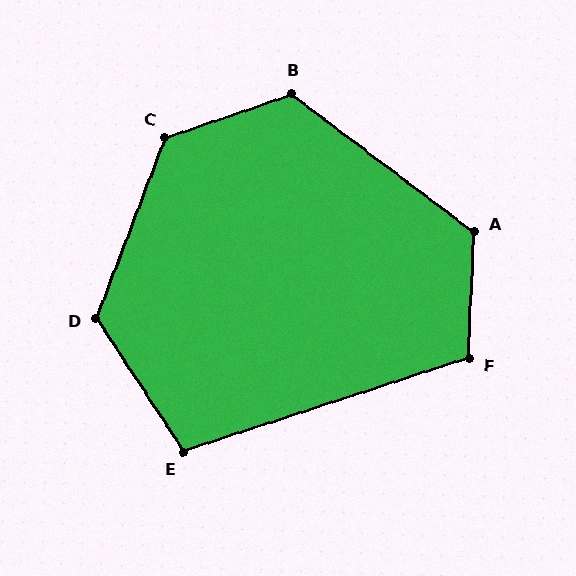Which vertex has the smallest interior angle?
E, at approximately 105 degrees.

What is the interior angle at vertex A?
Approximately 125 degrees (obtuse).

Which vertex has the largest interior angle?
C, at approximately 130 degrees.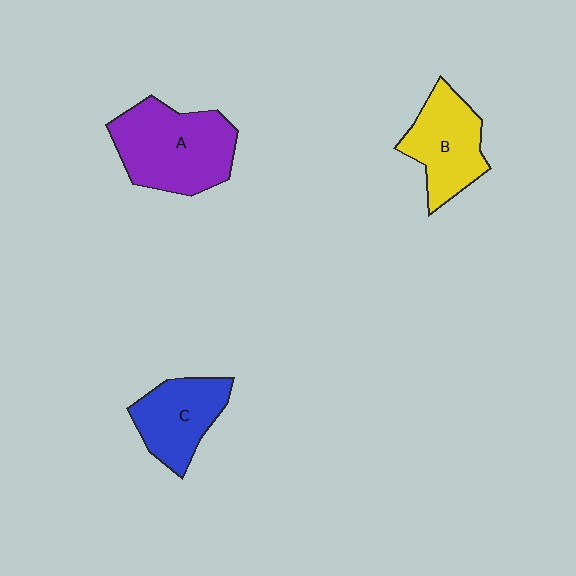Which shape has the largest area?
Shape A (purple).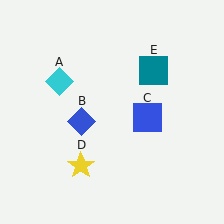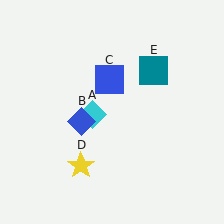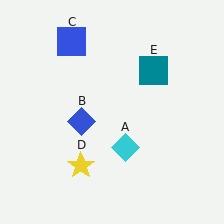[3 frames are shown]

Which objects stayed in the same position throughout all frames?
Blue diamond (object B) and yellow star (object D) and teal square (object E) remained stationary.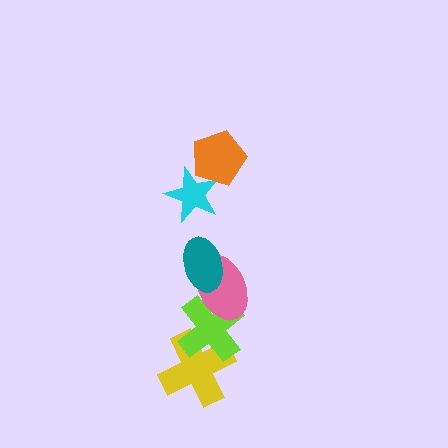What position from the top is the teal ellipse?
The teal ellipse is 3rd from the top.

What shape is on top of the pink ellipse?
The teal ellipse is on top of the pink ellipse.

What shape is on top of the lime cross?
The pink ellipse is on top of the lime cross.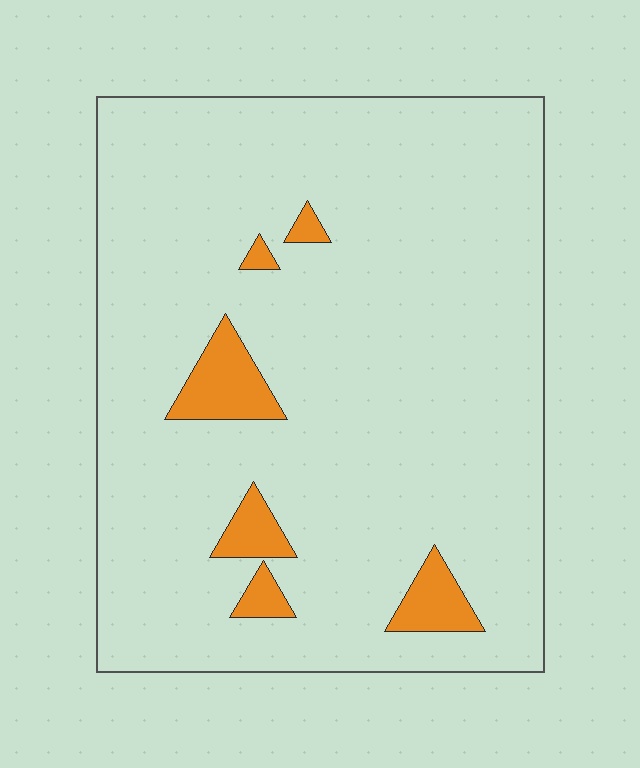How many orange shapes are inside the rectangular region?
6.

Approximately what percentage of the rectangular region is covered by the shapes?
Approximately 5%.